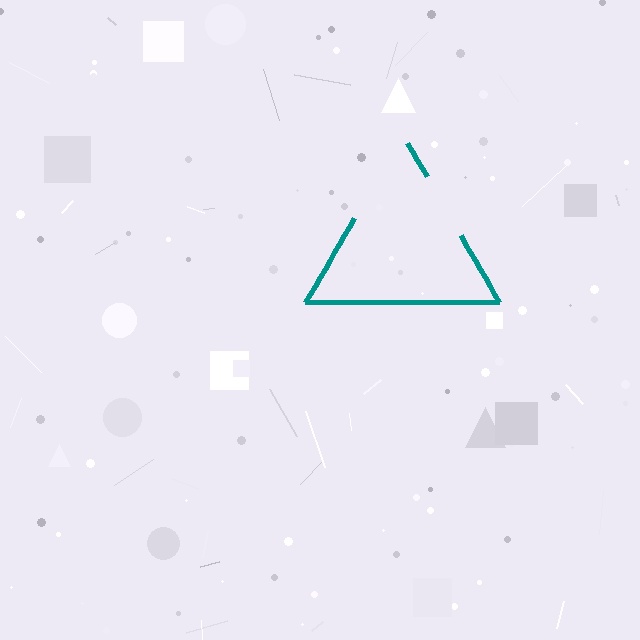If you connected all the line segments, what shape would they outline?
They would outline a triangle.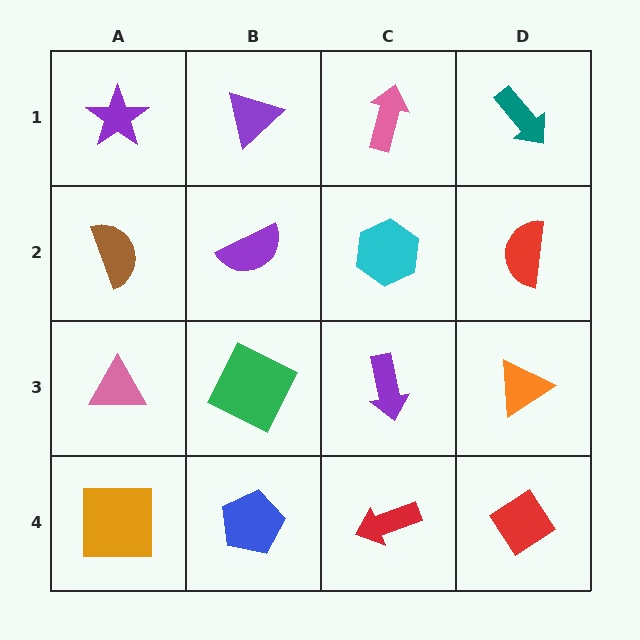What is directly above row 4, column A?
A pink triangle.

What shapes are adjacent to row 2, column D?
A teal arrow (row 1, column D), an orange triangle (row 3, column D), a cyan hexagon (row 2, column C).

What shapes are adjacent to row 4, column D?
An orange triangle (row 3, column D), a red arrow (row 4, column C).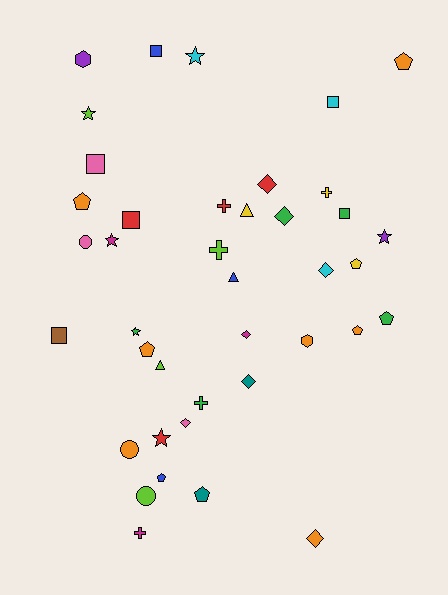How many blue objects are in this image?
There are 3 blue objects.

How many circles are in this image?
There are 3 circles.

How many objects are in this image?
There are 40 objects.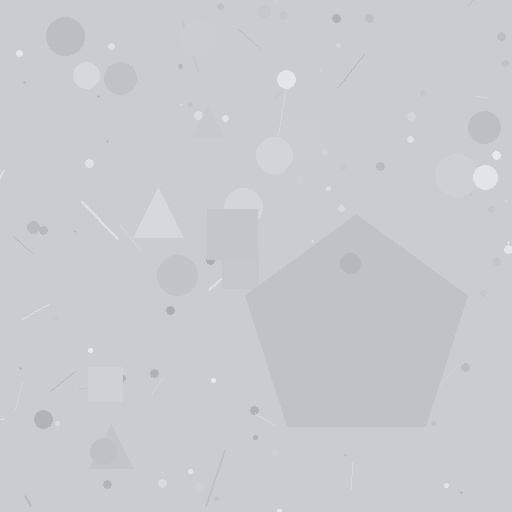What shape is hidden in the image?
A pentagon is hidden in the image.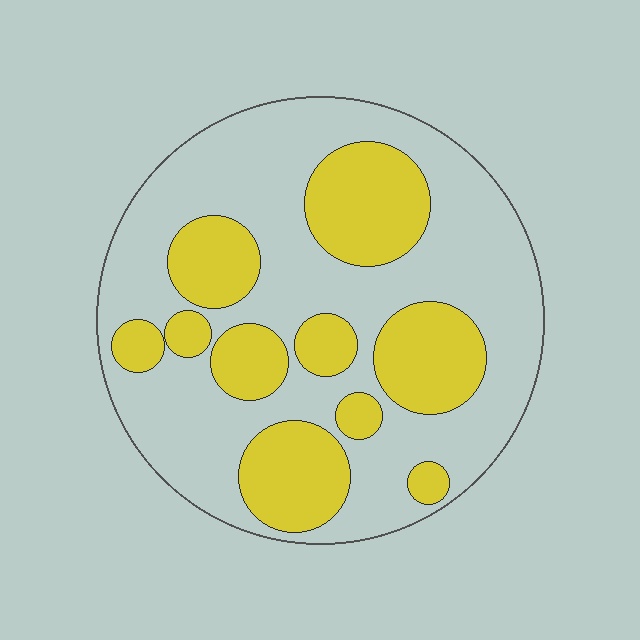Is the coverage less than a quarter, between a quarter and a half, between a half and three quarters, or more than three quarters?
Between a quarter and a half.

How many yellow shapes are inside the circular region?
10.